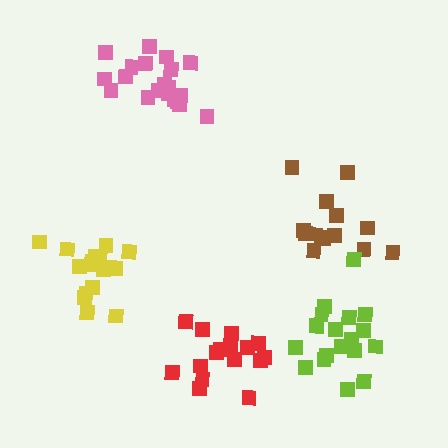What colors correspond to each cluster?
The clusters are colored: red, brown, yellow, pink, lime.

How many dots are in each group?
Group 1: 16 dots, Group 2: 14 dots, Group 3: 18 dots, Group 4: 20 dots, Group 5: 19 dots (87 total).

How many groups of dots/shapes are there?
There are 5 groups.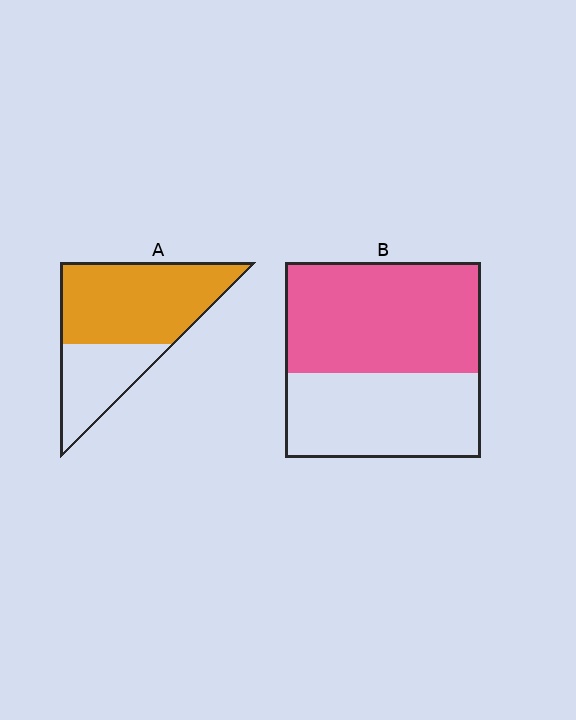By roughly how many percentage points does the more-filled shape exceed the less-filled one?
By roughly 10 percentage points (A over B).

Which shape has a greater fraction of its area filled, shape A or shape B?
Shape A.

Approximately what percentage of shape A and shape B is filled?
A is approximately 65% and B is approximately 55%.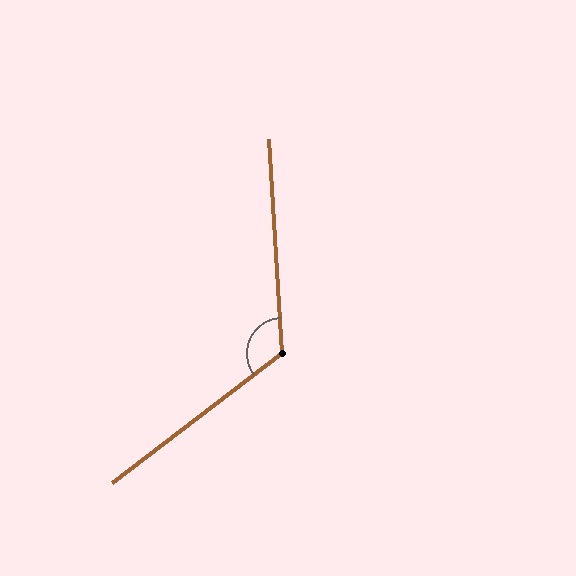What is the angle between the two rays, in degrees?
Approximately 124 degrees.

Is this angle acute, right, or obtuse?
It is obtuse.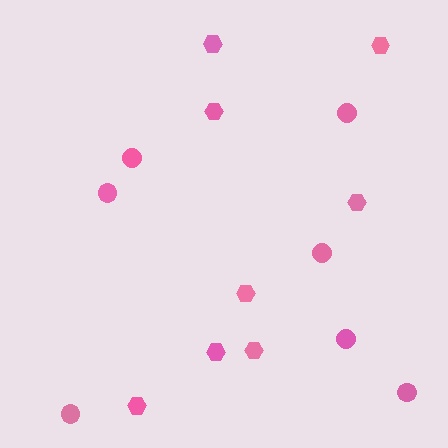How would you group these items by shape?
There are 2 groups: one group of hexagons (8) and one group of circles (7).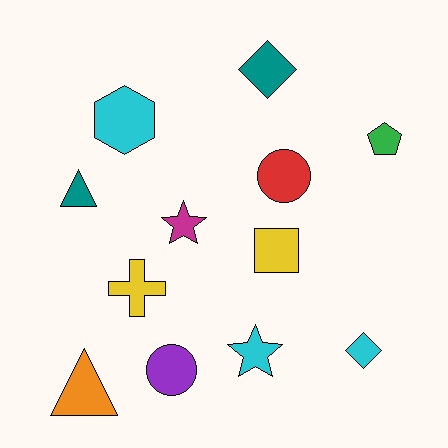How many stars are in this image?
There are 2 stars.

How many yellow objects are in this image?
There are 2 yellow objects.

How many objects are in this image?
There are 12 objects.